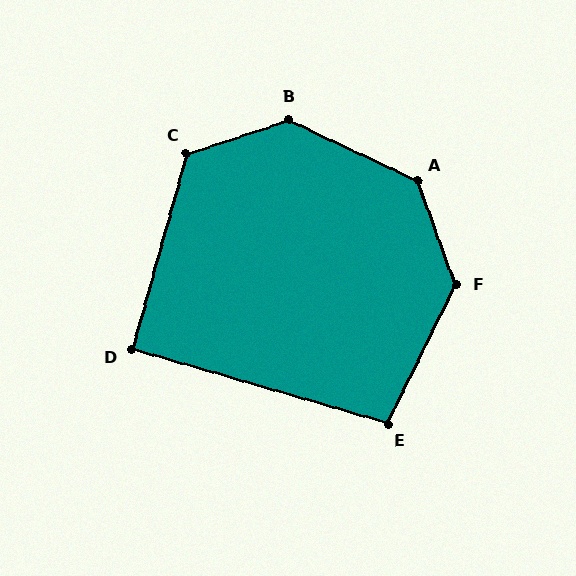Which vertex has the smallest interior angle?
D, at approximately 91 degrees.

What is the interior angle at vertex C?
Approximately 124 degrees (obtuse).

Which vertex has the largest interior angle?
B, at approximately 136 degrees.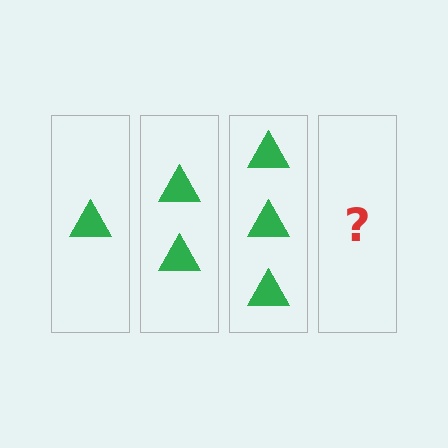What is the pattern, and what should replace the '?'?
The pattern is that each step adds one more triangle. The '?' should be 4 triangles.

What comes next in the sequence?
The next element should be 4 triangles.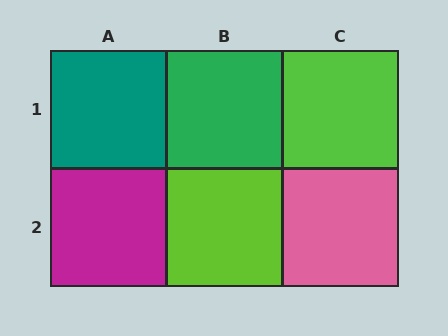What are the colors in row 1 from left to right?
Teal, green, lime.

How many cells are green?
1 cell is green.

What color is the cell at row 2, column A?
Magenta.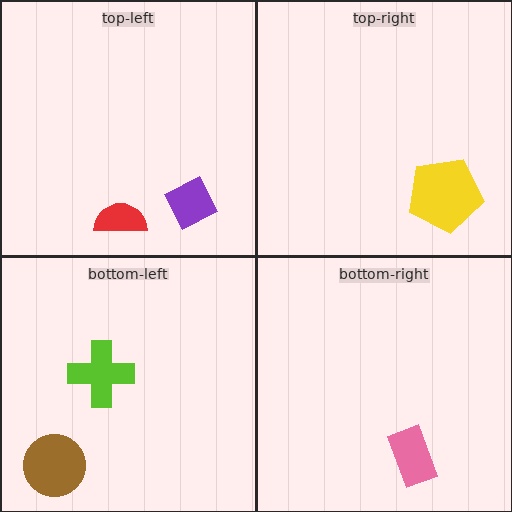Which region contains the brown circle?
The bottom-left region.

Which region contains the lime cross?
The bottom-left region.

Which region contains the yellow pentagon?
The top-right region.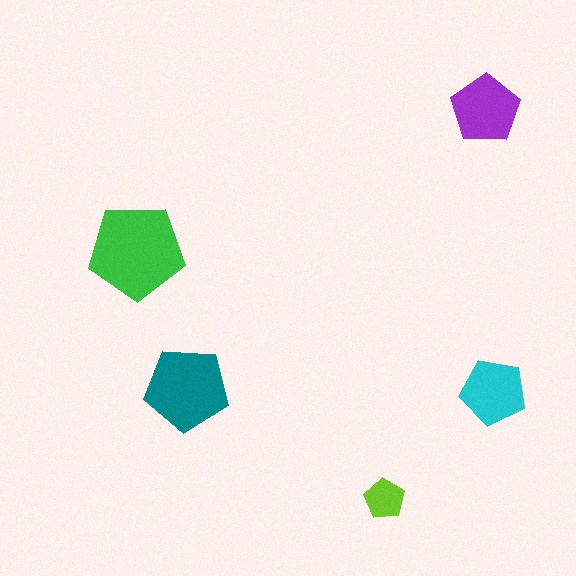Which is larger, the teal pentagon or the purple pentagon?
The teal one.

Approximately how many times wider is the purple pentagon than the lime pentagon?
About 1.5 times wider.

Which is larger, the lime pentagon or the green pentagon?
The green one.